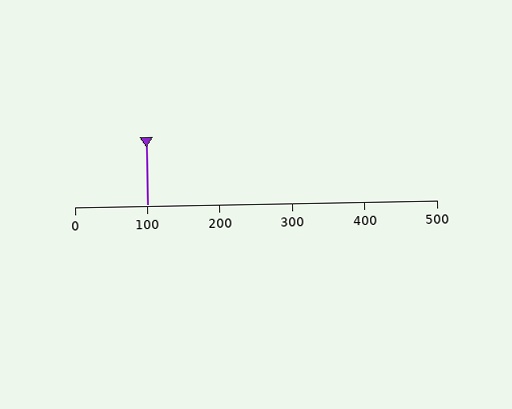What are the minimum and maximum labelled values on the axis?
The axis runs from 0 to 500.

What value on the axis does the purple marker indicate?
The marker indicates approximately 100.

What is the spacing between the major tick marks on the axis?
The major ticks are spaced 100 apart.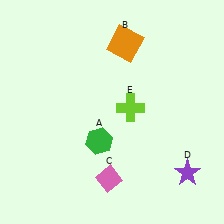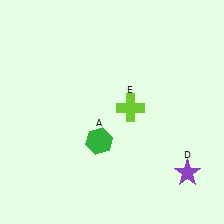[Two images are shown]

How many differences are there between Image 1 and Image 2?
There are 2 differences between the two images.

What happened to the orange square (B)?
The orange square (B) was removed in Image 2. It was in the top-right area of Image 1.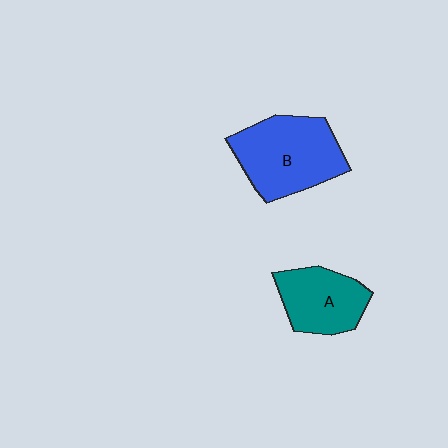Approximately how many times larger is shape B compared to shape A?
Approximately 1.4 times.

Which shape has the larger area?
Shape B (blue).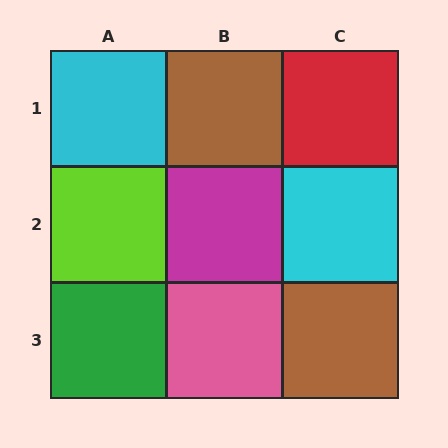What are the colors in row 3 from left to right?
Green, pink, brown.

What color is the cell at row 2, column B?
Magenta.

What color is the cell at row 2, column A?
Lime.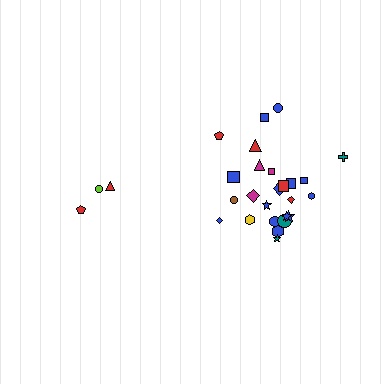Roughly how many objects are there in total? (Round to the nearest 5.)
Roughly 30 objects in total.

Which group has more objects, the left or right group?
The right group.